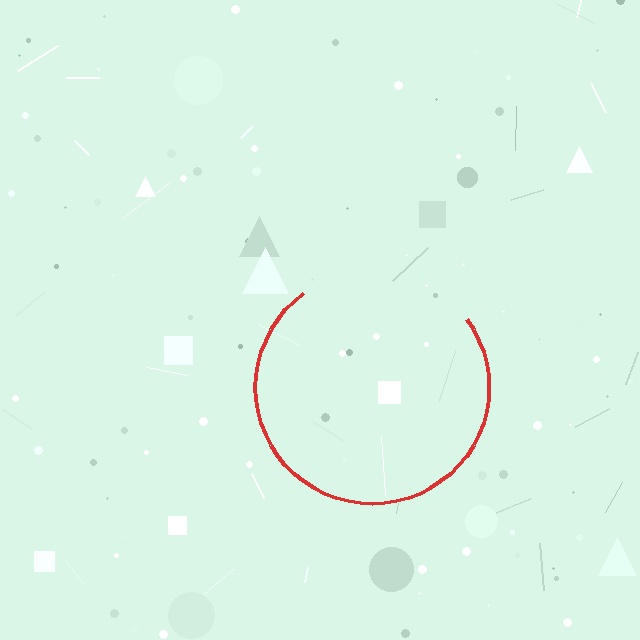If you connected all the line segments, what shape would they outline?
They would outline a circle.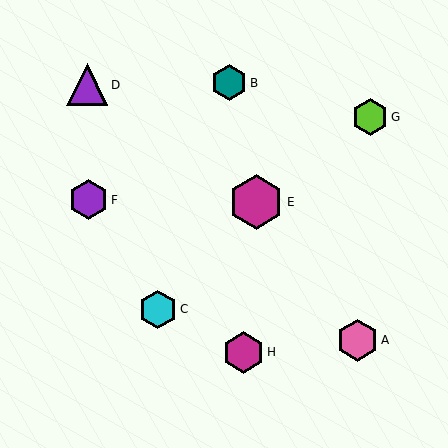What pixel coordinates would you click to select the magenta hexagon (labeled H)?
Click at (244, 352) to select the magenta hexagon H.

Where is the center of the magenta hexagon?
The center of the magenta hexagon is at (256, 202).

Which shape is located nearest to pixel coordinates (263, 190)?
The magenta hexagon (labeled E) at (256, 202) is nearest to that location.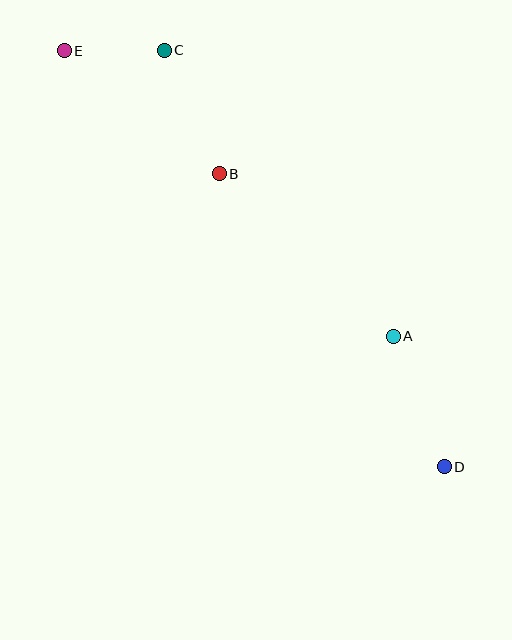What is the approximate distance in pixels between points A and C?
The distance between A and C is approximately 366 pixels.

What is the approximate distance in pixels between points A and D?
The distance between A and D is approximately 140 pixels.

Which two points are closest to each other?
Points C and E are closest to each other.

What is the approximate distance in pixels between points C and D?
The distance between C and D is approximately 502 pixels.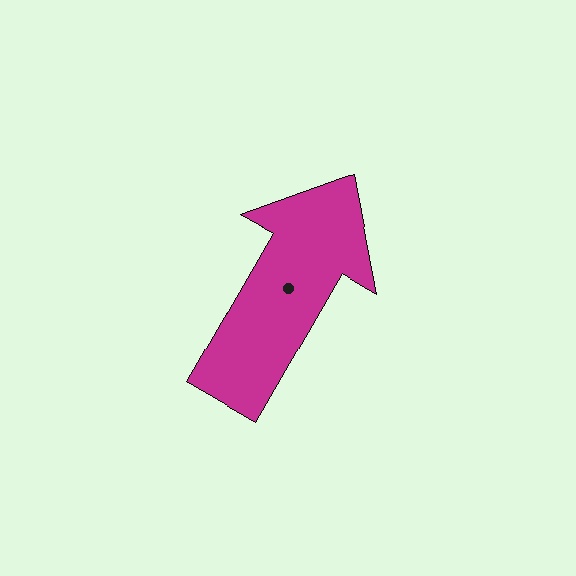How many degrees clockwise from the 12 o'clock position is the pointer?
Approximately 30 degrees.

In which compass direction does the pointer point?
Northeast.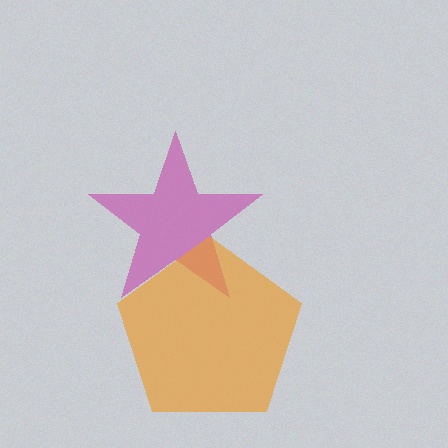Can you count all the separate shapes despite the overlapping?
Yes, there are 2 separate shapes.